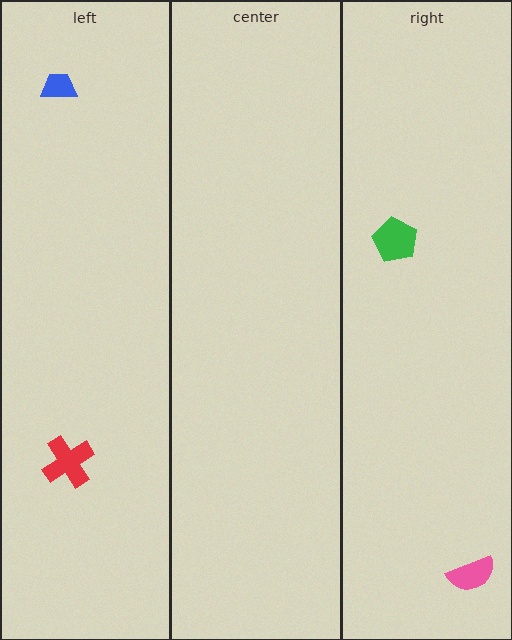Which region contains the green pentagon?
The right region.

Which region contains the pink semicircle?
The right region.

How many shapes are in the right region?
2.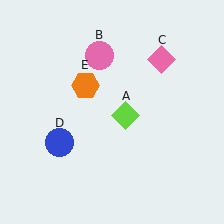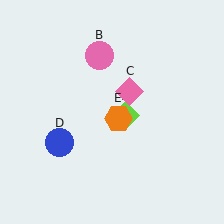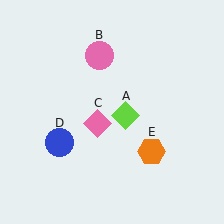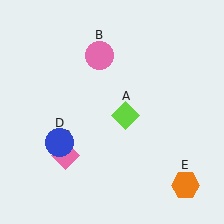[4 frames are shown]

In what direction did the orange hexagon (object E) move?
The orange hexagon (object E) moved down and to the right.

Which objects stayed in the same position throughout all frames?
Lime diamond (object A) and pink circle (object B) and blue circle (object D) remained stationary.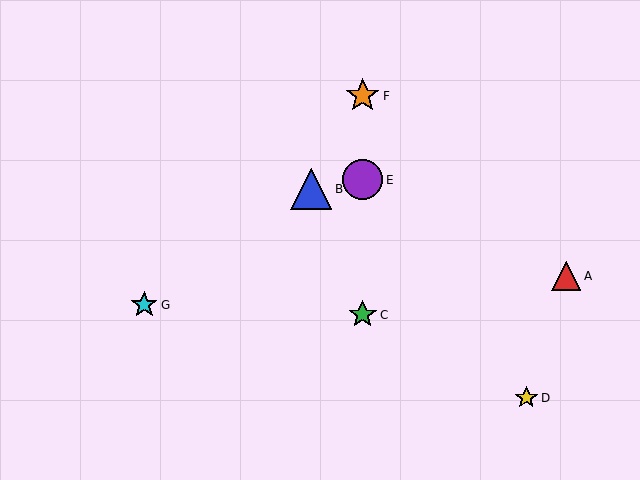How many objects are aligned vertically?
3 objects (C, E, F) are aligned vertically.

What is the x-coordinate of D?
Object D is at x≈526.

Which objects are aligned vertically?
Objects C, E, F are aligned vertically.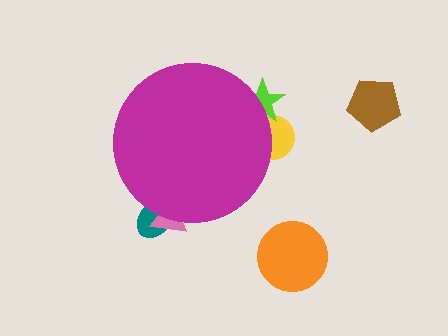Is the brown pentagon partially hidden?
No, the brown pentagon is fully visible.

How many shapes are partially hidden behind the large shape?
4 shapes are partially hidden.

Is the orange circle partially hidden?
No, the orange circle is fully visible.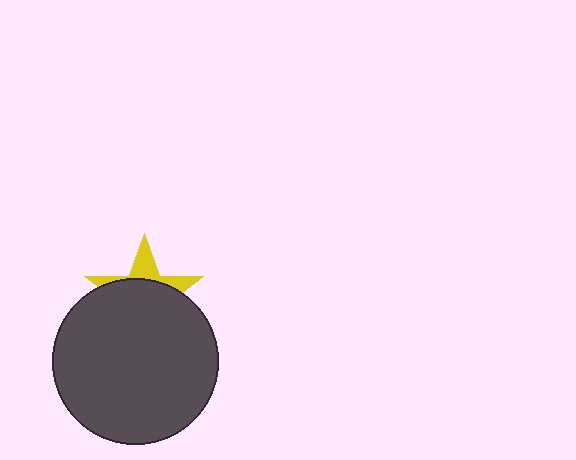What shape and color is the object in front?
The object in front is a dark gray circle.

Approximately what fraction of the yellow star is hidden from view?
Roughly 69% of the yellow star is hidden behind the dark gray circle.